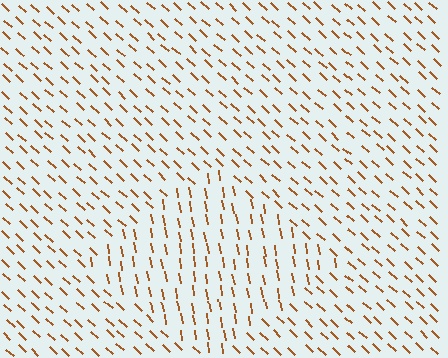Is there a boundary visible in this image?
Yes, there is a texture boundary formed by a change in line orientation.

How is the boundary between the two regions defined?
The boundary is defined purely by a change in line orientation (approximately 38 degrees difference). All lines are the same color and thickness.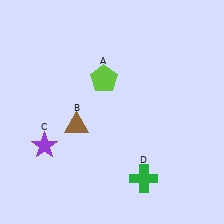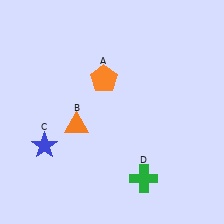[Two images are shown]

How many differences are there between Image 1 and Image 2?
There are 3 differences between the two images.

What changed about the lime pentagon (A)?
In Image 1, A is lime. In Image 2, it changed to orange.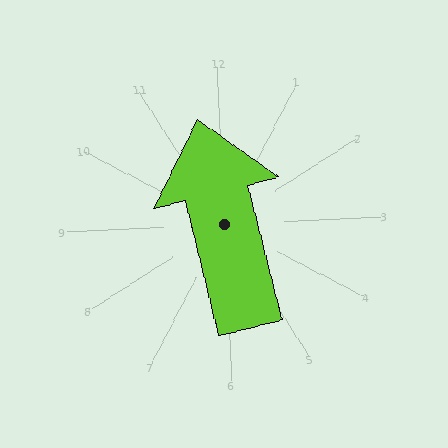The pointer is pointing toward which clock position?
Roughly 12 o'clock.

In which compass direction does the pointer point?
North.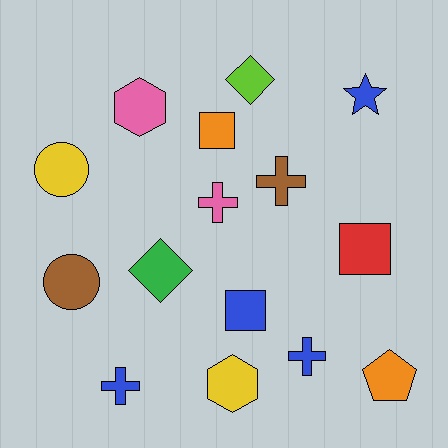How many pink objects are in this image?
There are 2 pink objects.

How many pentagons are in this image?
There is 1 pentagon.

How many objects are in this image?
There are 15 objects.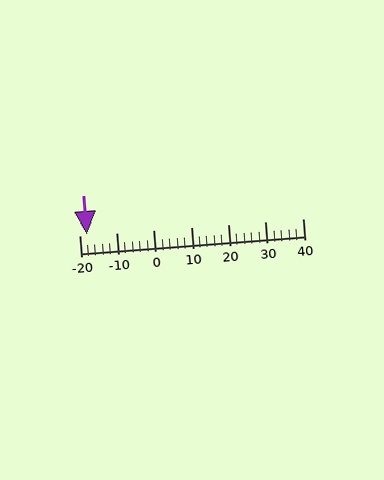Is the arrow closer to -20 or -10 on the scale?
The arrow is closer to -20.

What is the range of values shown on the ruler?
The ruler shows values from -20 to 40.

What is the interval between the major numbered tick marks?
The major tick marks are spaced 10 units apart.